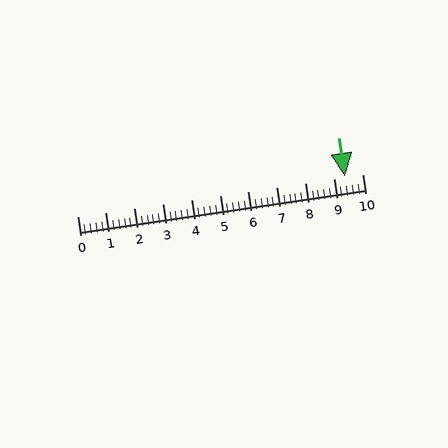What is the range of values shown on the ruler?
The ruler shows values from 0 to 10.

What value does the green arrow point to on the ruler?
The green arrow points to approximately 9.4.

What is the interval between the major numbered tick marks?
The major tick marks are spaced 1 units apart.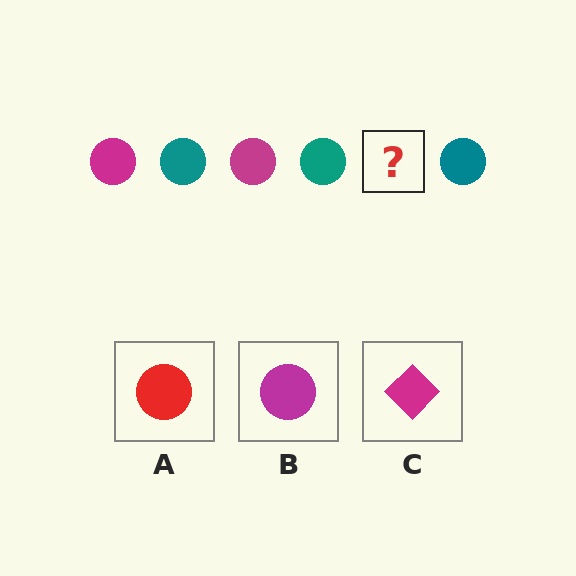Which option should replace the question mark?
Option B.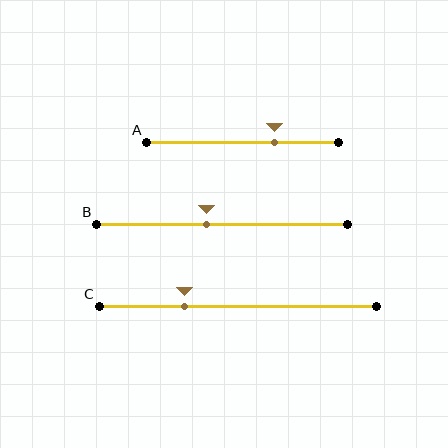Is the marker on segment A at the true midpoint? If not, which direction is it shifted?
No, the marker on segment A is shifted to the right by about 16% of the segment length.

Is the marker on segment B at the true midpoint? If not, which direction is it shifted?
No, the marker on segment B is shifted to the left by about 6% of the segment length.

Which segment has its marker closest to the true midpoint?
Segment B has its marker closest to the true midpoint.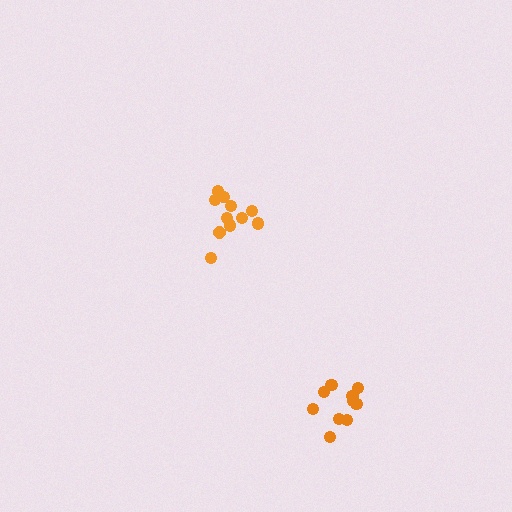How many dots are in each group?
Group 1: 10 dots, Group 2: 11 dots (21 total).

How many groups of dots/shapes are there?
There are 2 groups.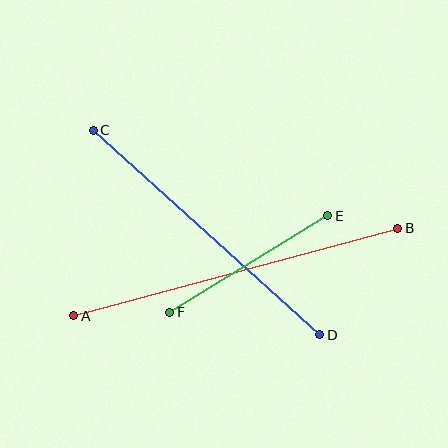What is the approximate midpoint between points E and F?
The midpoint is at approximately (249, 264) pixels.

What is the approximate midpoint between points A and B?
The midpoint is at approximately (236, 272) pixels.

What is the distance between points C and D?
The distance is approximately 305 pixels.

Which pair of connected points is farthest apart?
Points A and B are farthest apart.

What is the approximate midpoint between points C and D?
The midpoint is at approximately (206, 232) pixels.